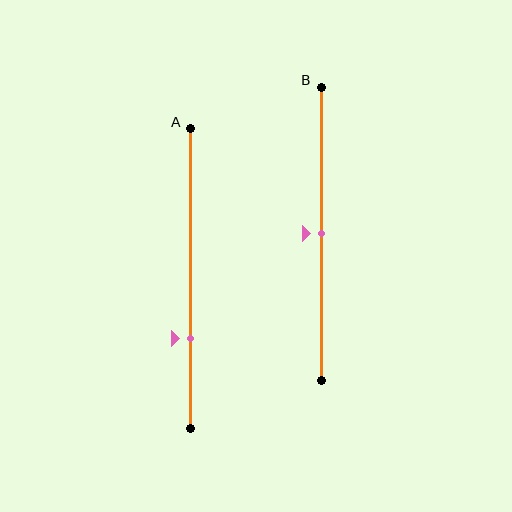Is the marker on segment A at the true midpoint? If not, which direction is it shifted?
No, the marker on segment A is shifted downward by about 20% of the segment length.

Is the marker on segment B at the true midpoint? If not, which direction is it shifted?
Yes, the marker on segment B is at the true midpoint.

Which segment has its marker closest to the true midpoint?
Segment B has its marker closest to the true midpoint.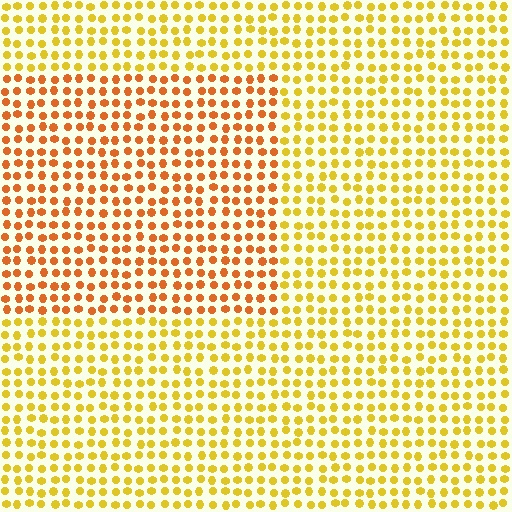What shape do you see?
I see a rectangle.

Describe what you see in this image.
The image is filled with small yellow elements in a uniform arrangement. A rectangle-shaped region is visible where the elements are tinted to a slightly different hue, forming a subtle color boundary.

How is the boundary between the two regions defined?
The boundary is defined purely by a slight shift in hue (about 31 degrees). Spacing, size, and orientation are identical on both sides.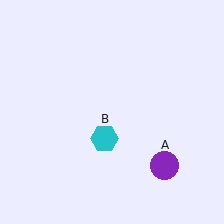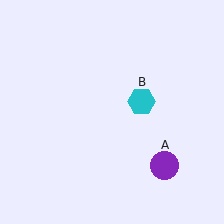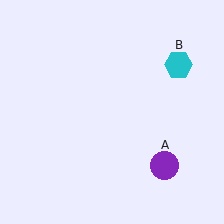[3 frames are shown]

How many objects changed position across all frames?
1 object changed position: cyan hexagon (object B).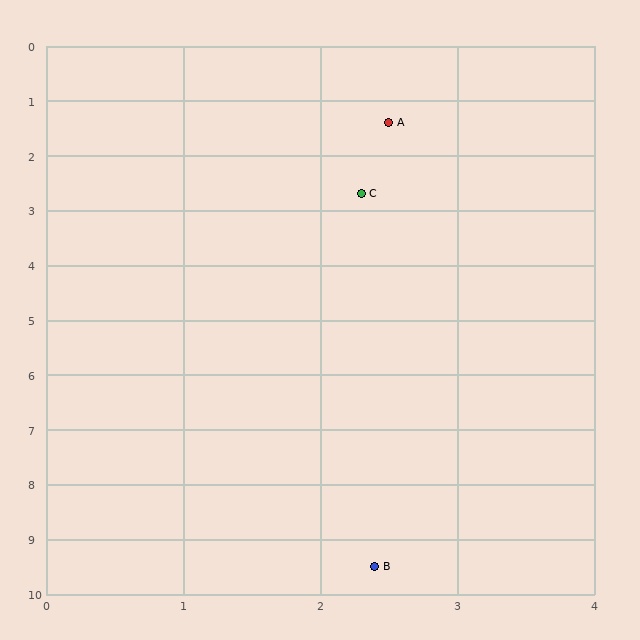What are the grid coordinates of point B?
Point B is at approximately (2.4, 9.5).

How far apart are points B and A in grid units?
Points B and A are about 8.1 grid units apart.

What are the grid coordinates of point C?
Point C is at approximately (2.3, 2.7).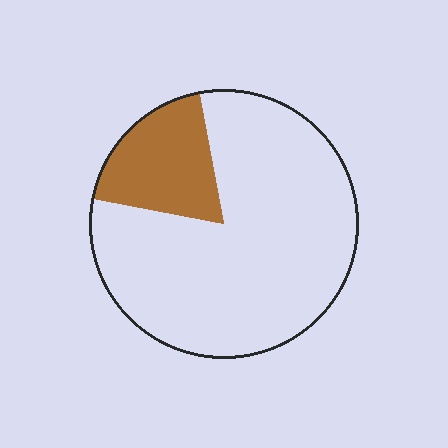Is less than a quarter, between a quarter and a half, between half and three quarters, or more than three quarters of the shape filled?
Less than a quarter.